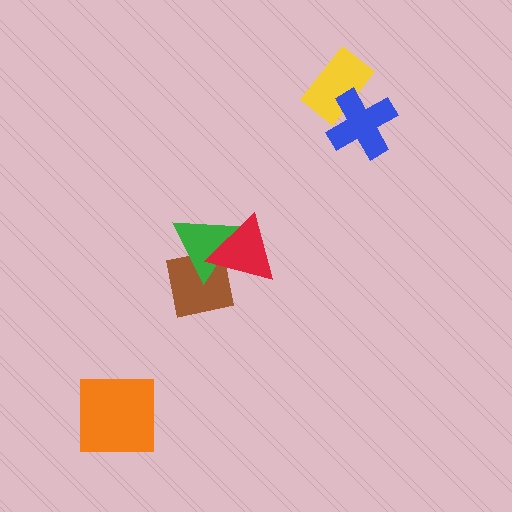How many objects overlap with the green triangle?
2 objects overlap with the green triangle.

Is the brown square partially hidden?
Yes, it is partially covered by another shape.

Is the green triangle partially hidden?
Yes, it is partially covered by another shape.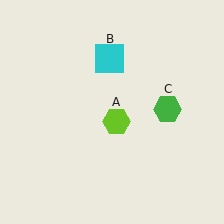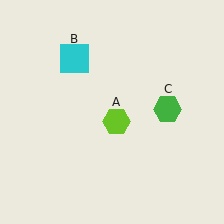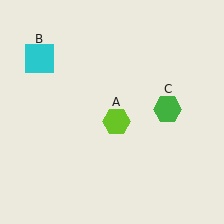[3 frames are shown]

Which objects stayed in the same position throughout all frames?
Lime hexagon (object A) and green hexagon (object C) remained stationary.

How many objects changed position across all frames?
1 object changed position: cyan square (object B).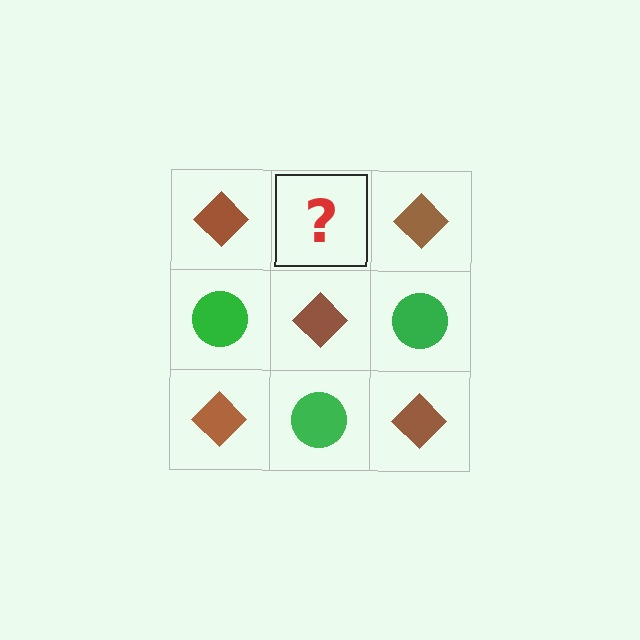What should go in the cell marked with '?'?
The missing cell should contain a green circle.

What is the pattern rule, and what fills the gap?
The rule is that it alternates brown diamond and green circle in a checkerboard pattern. The gap should be filled with a green circle.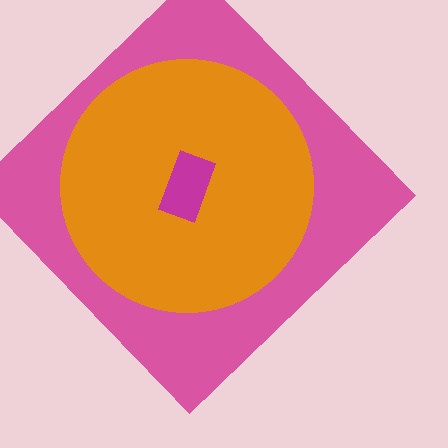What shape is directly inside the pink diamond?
The orange circle.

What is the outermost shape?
The pink diamond.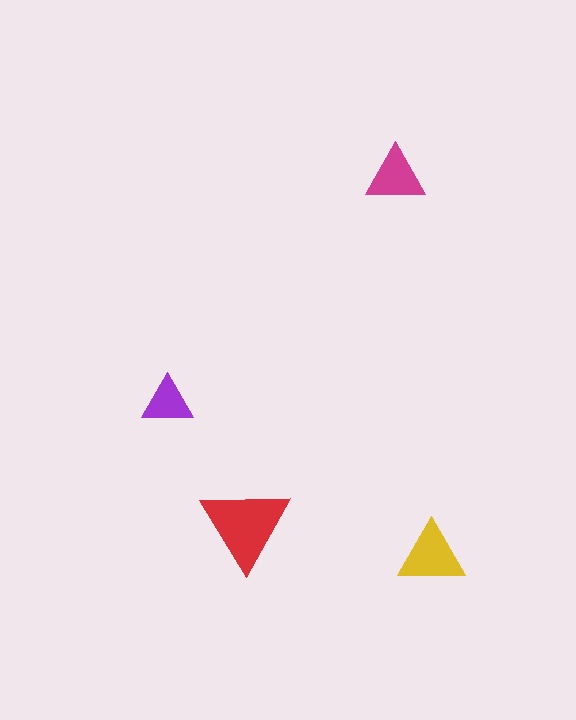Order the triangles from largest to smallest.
the red one, the yellow one, the magenta one, the purple one.